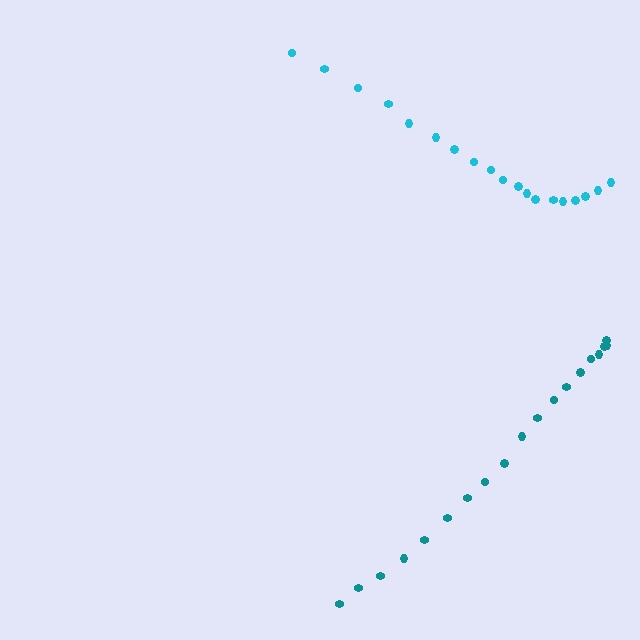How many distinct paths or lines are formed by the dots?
There are 2 distinct paths.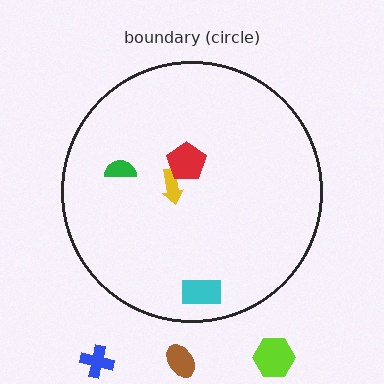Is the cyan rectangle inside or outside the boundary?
Inside.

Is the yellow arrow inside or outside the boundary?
Inside.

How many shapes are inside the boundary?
4 inside, 3 outside.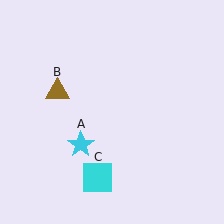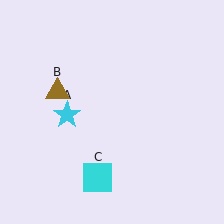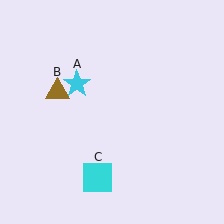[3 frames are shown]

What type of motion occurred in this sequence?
The cyan star (object A) rotated clockwise around the center of the scene.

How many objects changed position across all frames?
1 object changed position: cyan star (object A).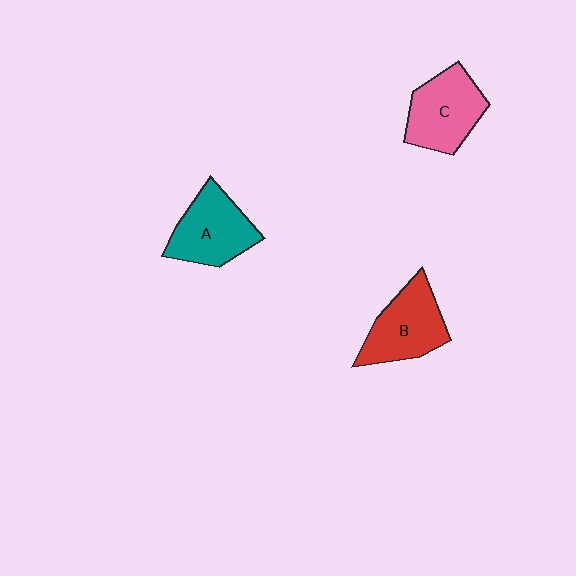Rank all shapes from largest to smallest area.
From largest to smallest: C (pink), B (red), A (teal).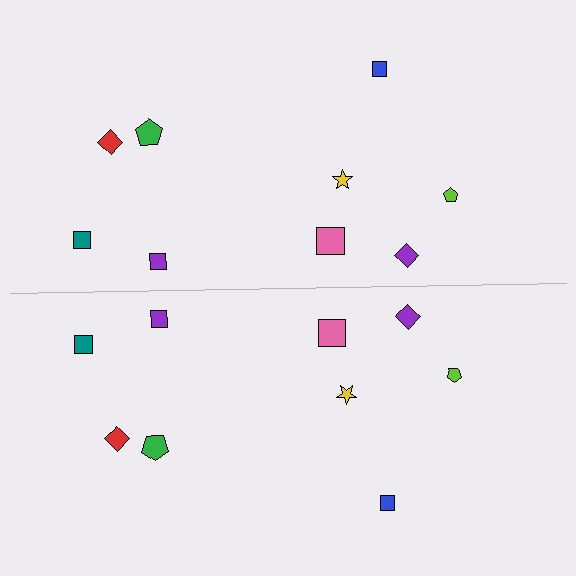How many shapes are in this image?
There are 18 shapes in this image.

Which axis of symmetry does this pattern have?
The pattern has a horizontal axis of symmetry running through the center of the image.